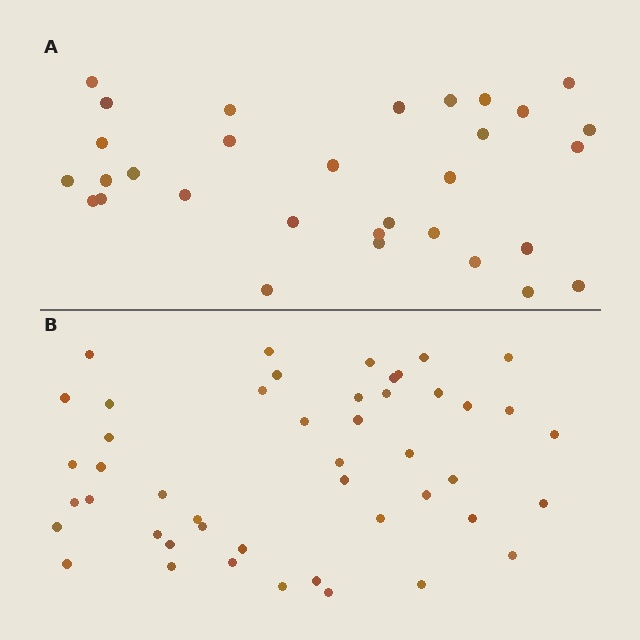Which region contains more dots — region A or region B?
Region B (the bottom region) has more dots.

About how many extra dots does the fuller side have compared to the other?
Region B has approximately 15 more dots than region A.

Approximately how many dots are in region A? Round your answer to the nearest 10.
About 30 dots. (The exact count is 31, which rounds to 30.)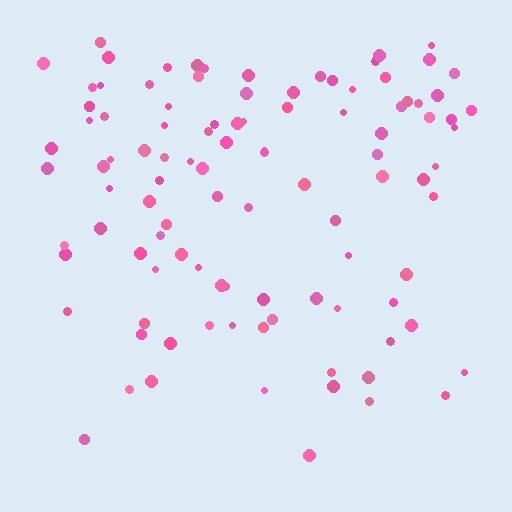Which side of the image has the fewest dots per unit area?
The bottom.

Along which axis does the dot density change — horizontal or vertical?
Vertical.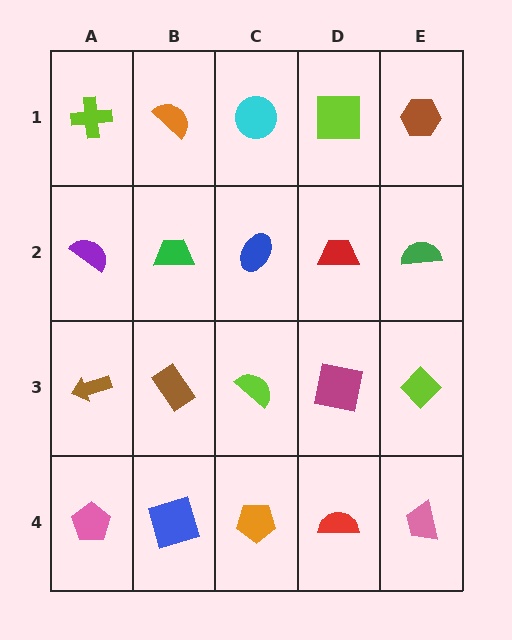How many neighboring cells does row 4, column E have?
2.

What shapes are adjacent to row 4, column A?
A brown arrow (row 3, column A), a blue square (row 4, column B).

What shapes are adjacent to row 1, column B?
A green trapezoid (row 2, column B), a lime cross (row 1, column A), a cyan circle (row 1, column C).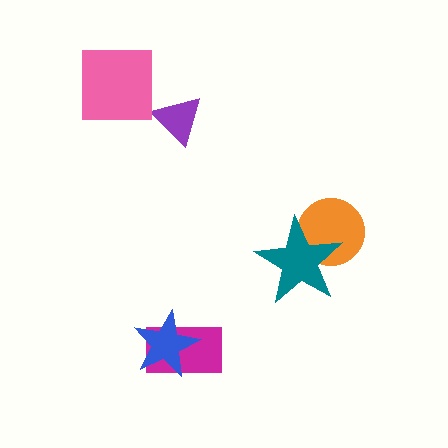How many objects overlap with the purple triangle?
0 objects overlap with the purple triangle.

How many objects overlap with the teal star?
1 object overlaps with the teal star.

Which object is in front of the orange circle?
The teal star is in front of the orange circle.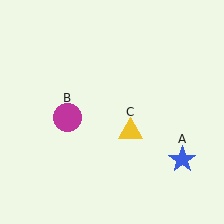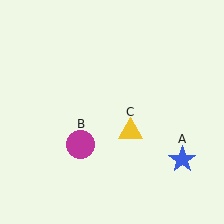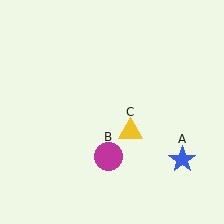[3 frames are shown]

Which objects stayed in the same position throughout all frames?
Blue star (object A) and yellow triangle (object C) remained stationary.